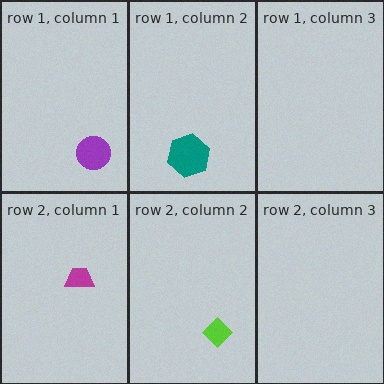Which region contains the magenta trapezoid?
The row 2, column 1 region.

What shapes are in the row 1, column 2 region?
The teal hexagon.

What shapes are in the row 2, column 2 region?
The lime diamond.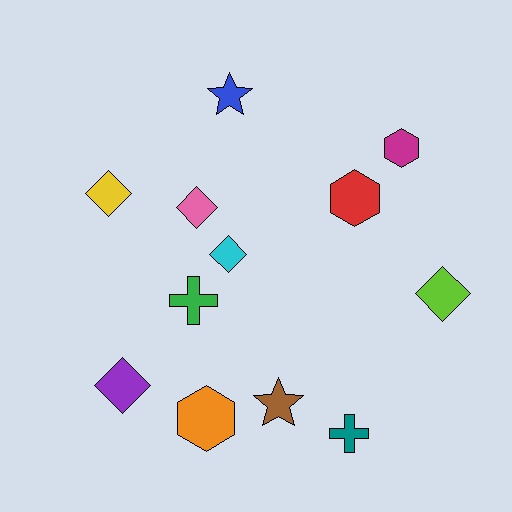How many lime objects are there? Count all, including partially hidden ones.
There is 1 lime object.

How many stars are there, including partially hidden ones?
There are 2 stars.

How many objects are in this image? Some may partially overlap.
There are 12 objects.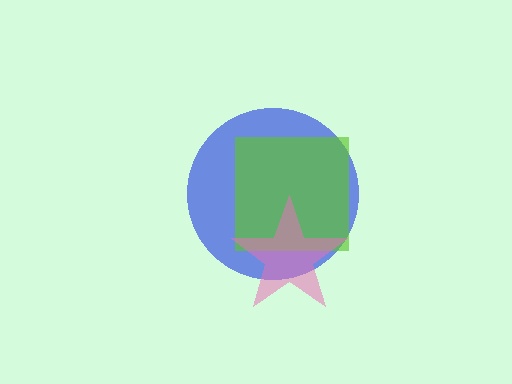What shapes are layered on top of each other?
The layered shapes are: a blue circle, a lime square, a pink star.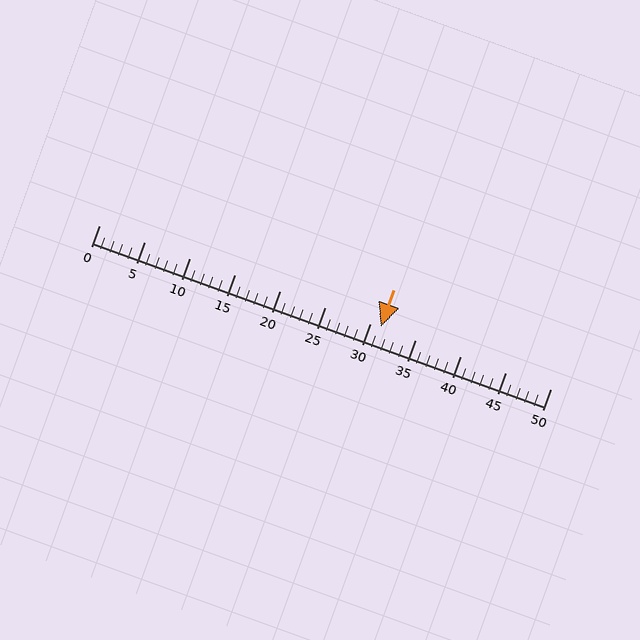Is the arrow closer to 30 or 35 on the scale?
The arrow is closer to 30.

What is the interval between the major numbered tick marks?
The major tick marks are spaced 5 units apart.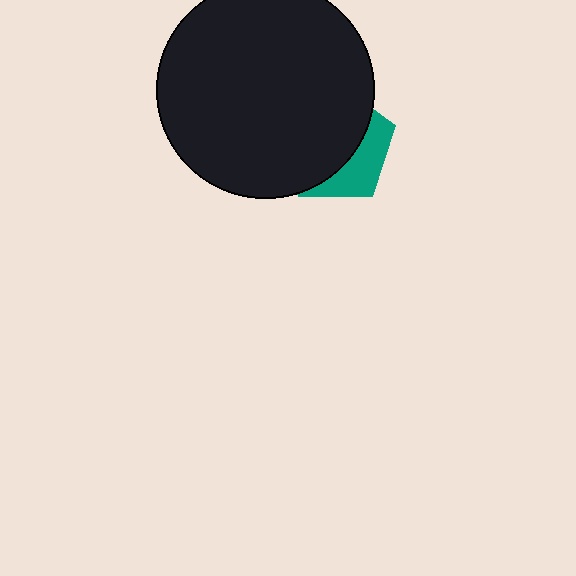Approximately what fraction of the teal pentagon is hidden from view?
Roughly 67% of the teal pentagon is hidden behind the black circle.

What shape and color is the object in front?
The object in front is a black circle.